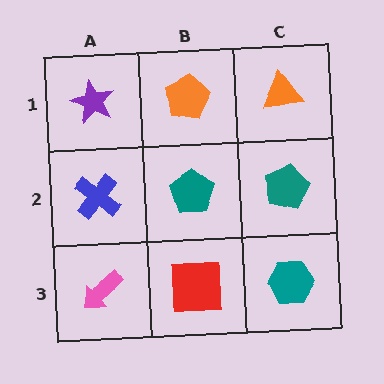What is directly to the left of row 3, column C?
A red square.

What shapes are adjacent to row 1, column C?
A teal pentagon (row 2, column C), an orange pentagon (row 1, column B).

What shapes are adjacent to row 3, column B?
A teal pentagon (row 2, column B), a pink arrow (row 3, column A), a teal hexagon (row 3, column C).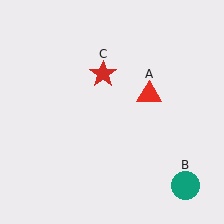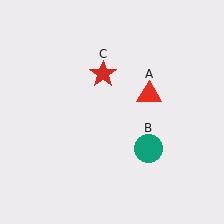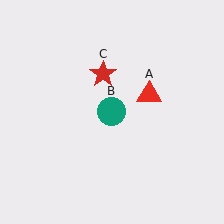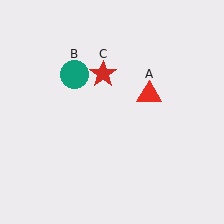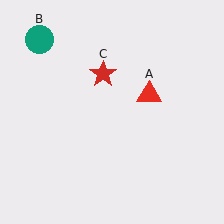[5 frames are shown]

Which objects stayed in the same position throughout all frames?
Red triangle (object A) and red star (object C) remained stationary.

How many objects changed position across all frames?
1 object changed position: teal circle (object B).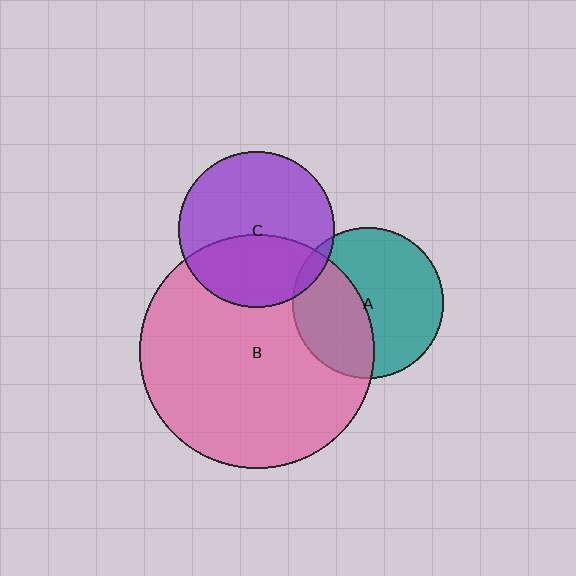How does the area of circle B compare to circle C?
Approximately 2.3 times.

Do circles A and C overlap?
Yes.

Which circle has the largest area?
Circle B (pink).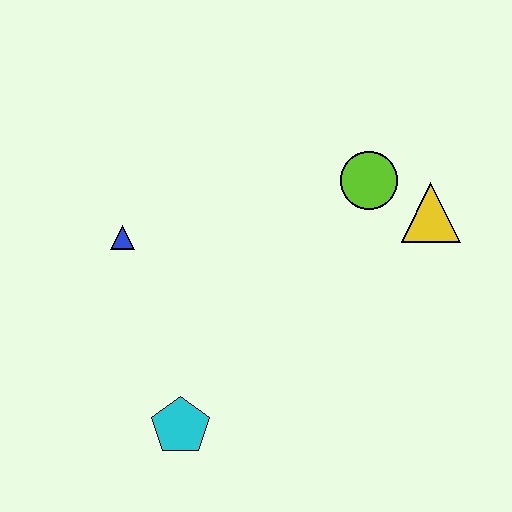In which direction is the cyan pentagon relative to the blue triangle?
The cyan pentagon is below the blue triangle.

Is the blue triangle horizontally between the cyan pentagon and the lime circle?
No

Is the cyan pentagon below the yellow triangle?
Yes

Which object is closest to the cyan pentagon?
The blue triangle is closest to the cyan pentagon.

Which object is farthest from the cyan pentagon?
The yellow triangle is farthest from the cyan pentagon.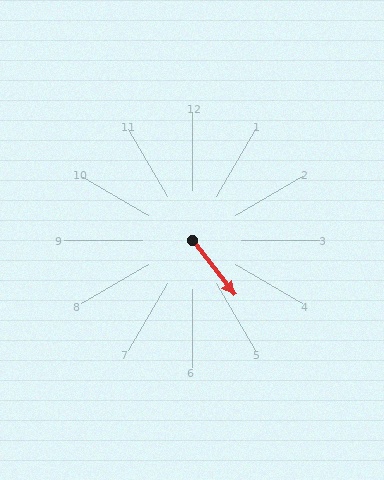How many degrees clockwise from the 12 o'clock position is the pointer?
Approximately 142 degrees.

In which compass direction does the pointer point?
Southeast.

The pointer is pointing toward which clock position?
Roughly 5 o'clock.